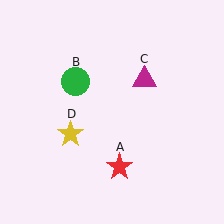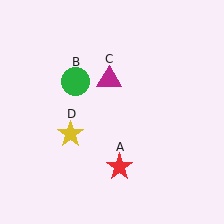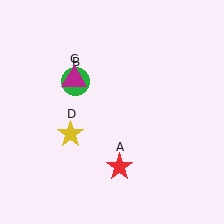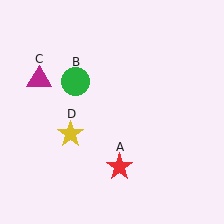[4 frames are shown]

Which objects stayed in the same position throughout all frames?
Red star (object A) and green circle (object B) and yellow star (object D) remained stationary.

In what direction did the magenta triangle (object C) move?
The magenta triangle (object C) moved left.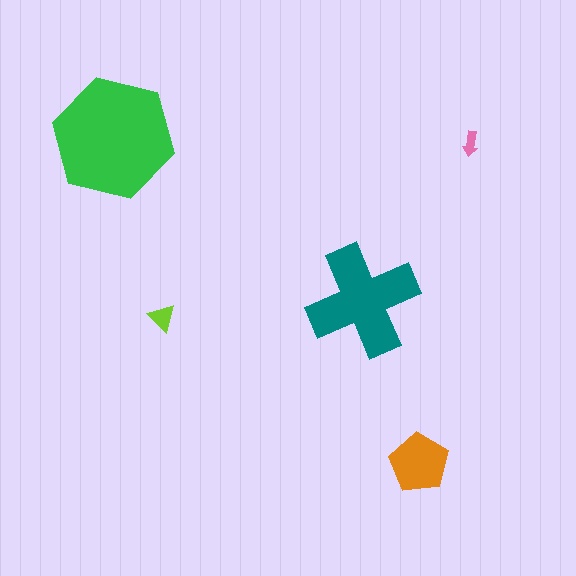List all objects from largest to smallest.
The green hexagon, the teal cross, the orange pentagon, the lime triangle, the pink arrow.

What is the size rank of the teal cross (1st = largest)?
2nd.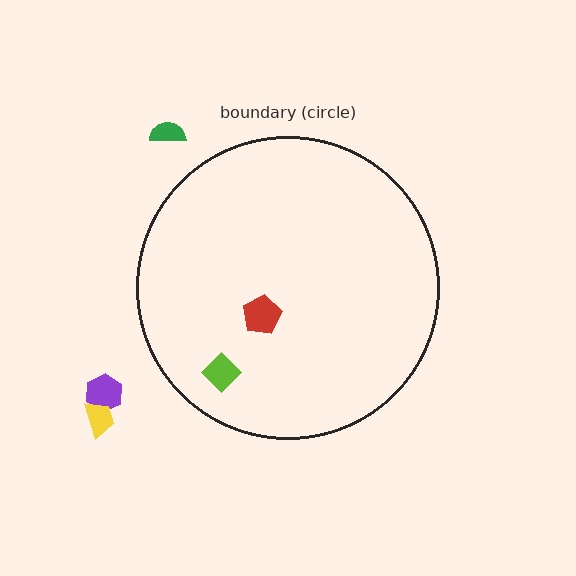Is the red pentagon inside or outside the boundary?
Inside.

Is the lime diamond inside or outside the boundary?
Inside.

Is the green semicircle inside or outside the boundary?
Outside.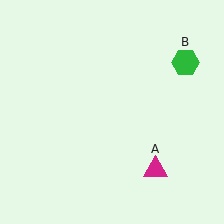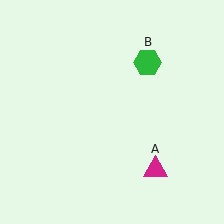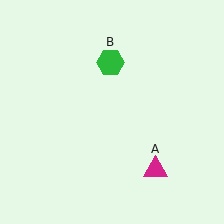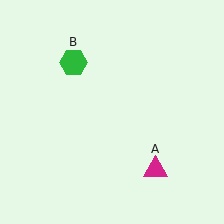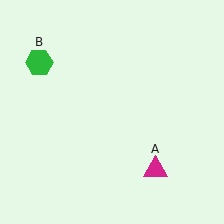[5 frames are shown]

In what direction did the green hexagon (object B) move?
The green hexagon (object B) moved left.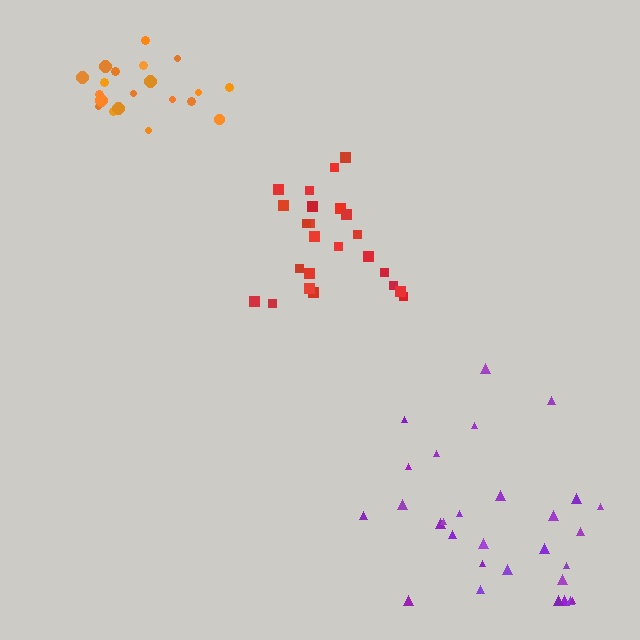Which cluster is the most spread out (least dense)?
Purple.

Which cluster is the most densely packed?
Orange.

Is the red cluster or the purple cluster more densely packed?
Red.